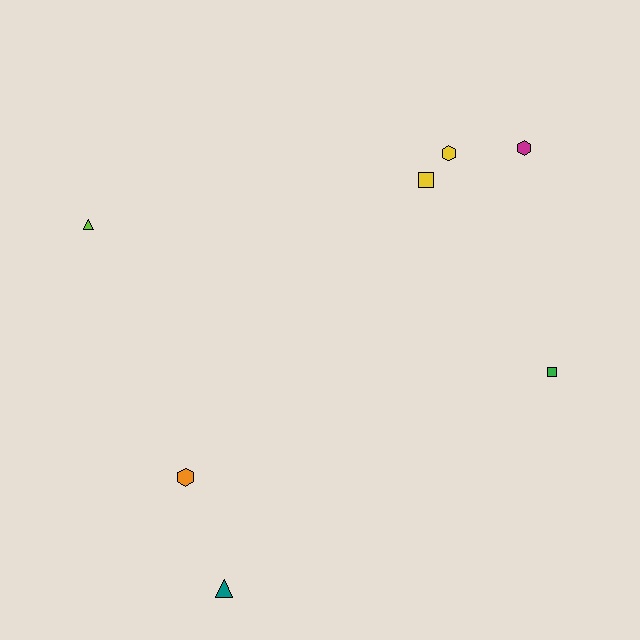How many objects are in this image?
There are 7 objects.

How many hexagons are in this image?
There are 3 hexagons.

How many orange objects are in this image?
There is 1 orange object.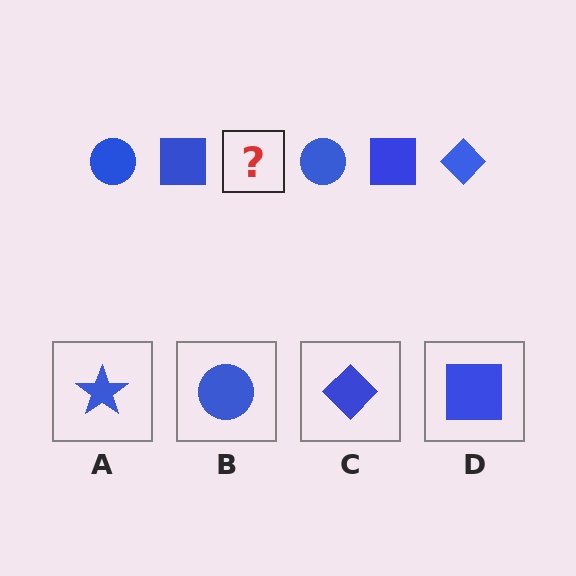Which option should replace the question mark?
Option C.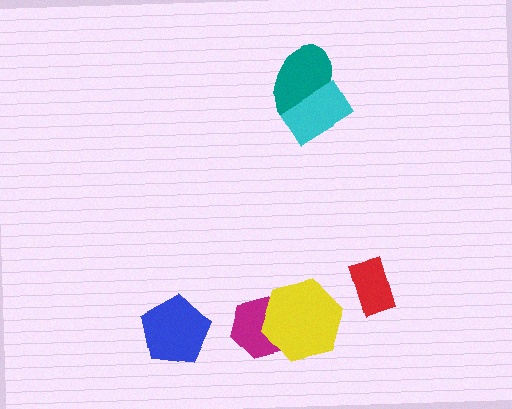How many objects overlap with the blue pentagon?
0 objects overlap with the blue pentagon.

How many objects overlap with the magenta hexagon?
1 object overlaps with the magenta hexagon.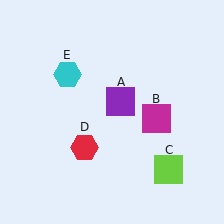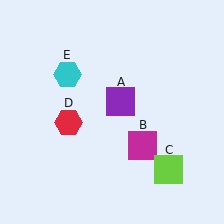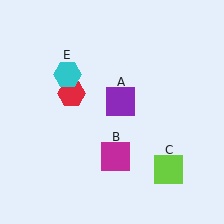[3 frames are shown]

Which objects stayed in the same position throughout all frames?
Purple square (object A) and lime square (object C) and cyan hexagon (object E) remained stationary.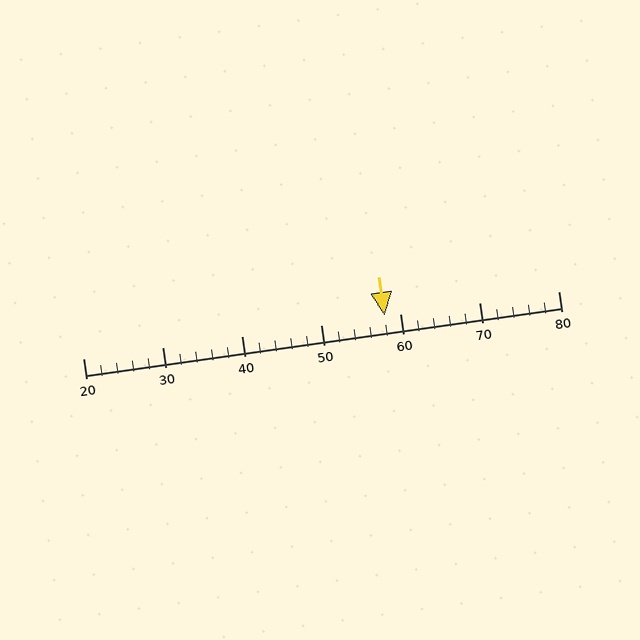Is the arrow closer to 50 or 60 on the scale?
The arrow is closer to 60.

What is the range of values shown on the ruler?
The ruler shows values from 20 to 80.